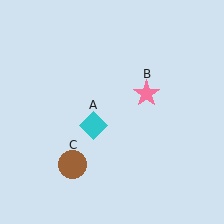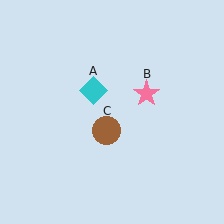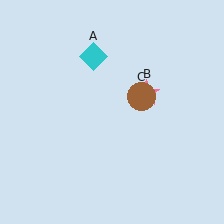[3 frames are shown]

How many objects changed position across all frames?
2 objects changed position: cyan diamond (object A), brown circle (object C).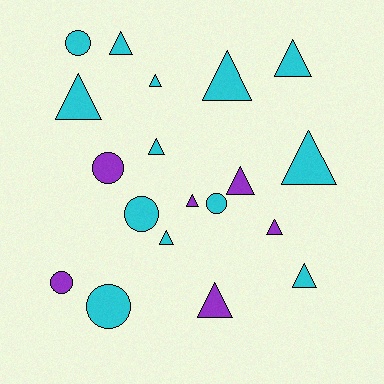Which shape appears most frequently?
Triangle, with 13 objects.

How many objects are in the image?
There are 19 objects.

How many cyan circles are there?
There are 4 cyan circles.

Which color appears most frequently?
Cyan, with 13 objects.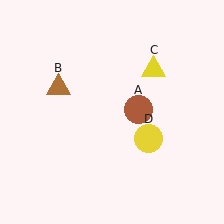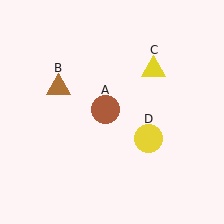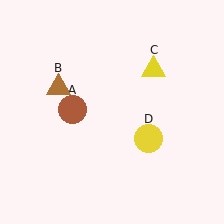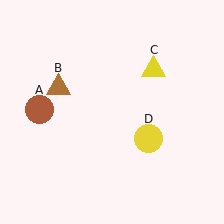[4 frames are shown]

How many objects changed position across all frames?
1 object changed position: brown circle (object A).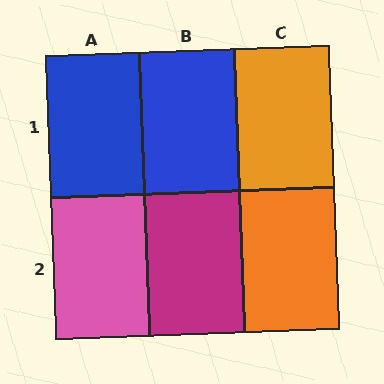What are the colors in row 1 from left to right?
Blue, blue, orange.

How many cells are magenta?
1 cell is magenta.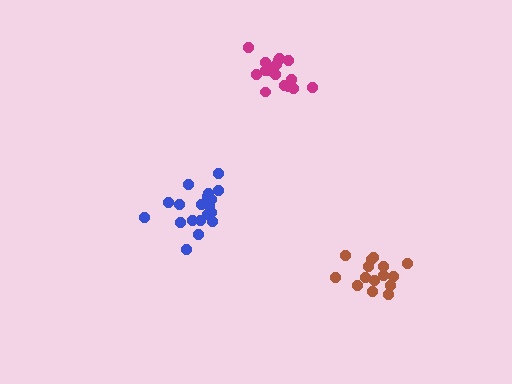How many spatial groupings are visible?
There are 3 spatial groupings.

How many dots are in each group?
Group 1: 16 dots, Group 2: 16 dots, Group 3: 19 dots (51 total).